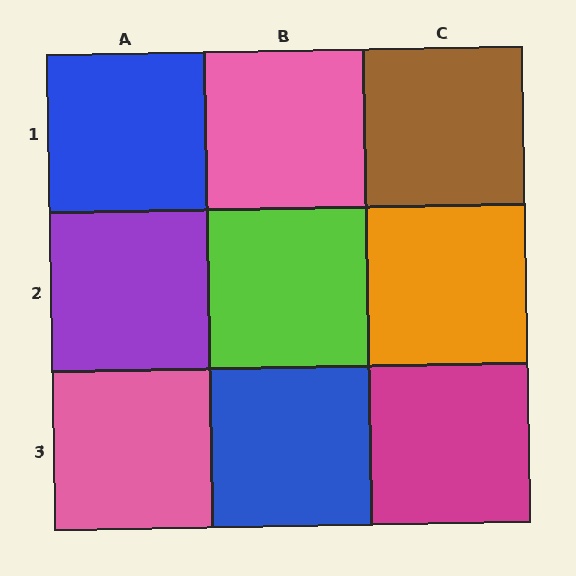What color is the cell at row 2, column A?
Purple.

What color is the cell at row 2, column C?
Orange.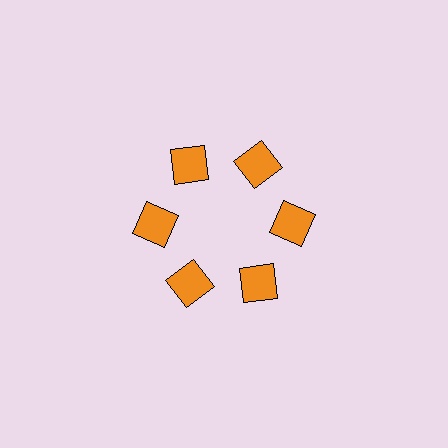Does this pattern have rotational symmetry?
Yes, this pattern has 6-fold rotational symmetry. It looks the same after rotating 60 degrees around the center.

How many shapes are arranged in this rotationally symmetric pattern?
There are 6 shapes, arranged in 6 groups of 1.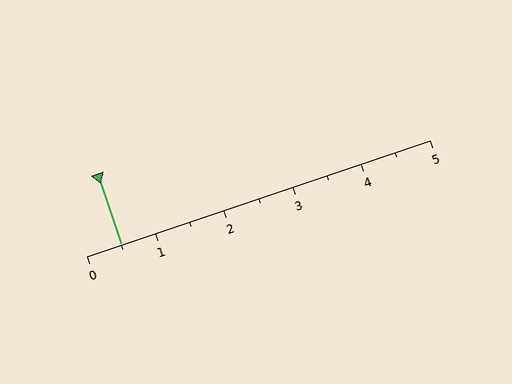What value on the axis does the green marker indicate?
The marker indicates approximately 0.5.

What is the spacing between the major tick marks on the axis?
The major ticks are spaced 1 apart.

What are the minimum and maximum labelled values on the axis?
The axis runs from 0 to 5.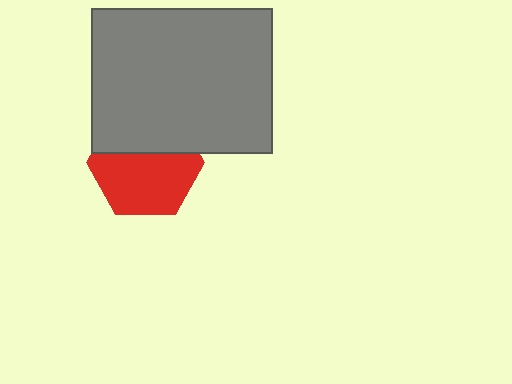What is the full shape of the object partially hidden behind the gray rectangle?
The partially hidden object is a red hexagon.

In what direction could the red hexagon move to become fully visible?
The red hexagon could move down. That would shift it out from behind the gray rectangle entirely.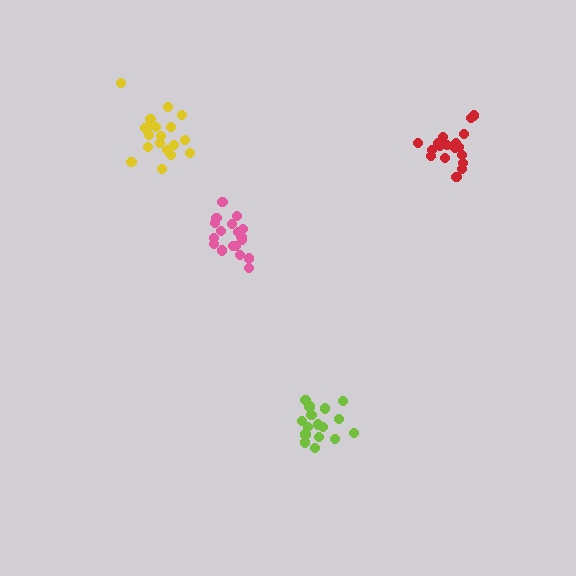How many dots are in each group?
Group 1: 19 dots, Group 2: 18 dots, Group 3: 17 dots, Group 4: 18 dots (72 total).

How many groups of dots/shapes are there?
There are 4 groups.